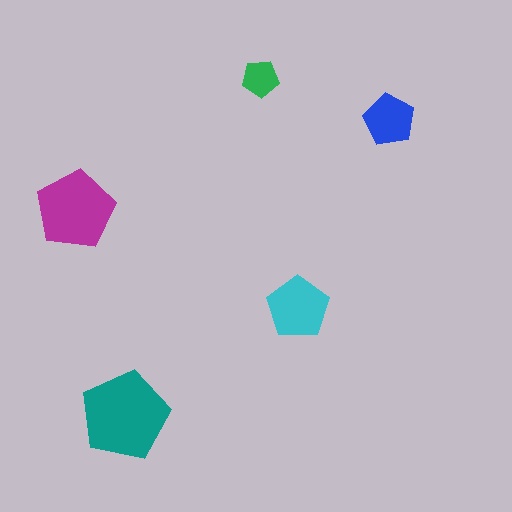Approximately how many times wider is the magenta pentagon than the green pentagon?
About 2 times wider.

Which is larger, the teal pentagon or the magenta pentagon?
The teal one.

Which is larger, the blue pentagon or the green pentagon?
The blue one.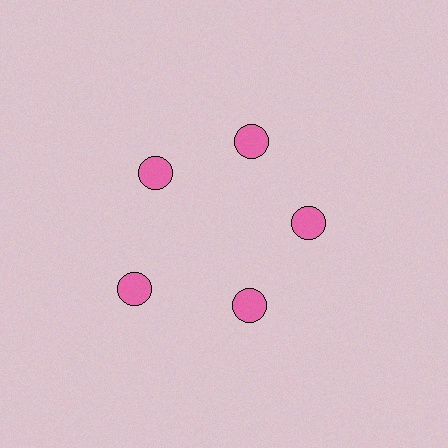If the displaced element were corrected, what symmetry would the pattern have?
It would have 5-fold rotational symmetry — the pattern would map onto itself every 72 degrees.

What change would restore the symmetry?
The symmetry would be restored by moving it inward, back onto the ring so that all 5 circles sit at equal angles and equal distance from the center.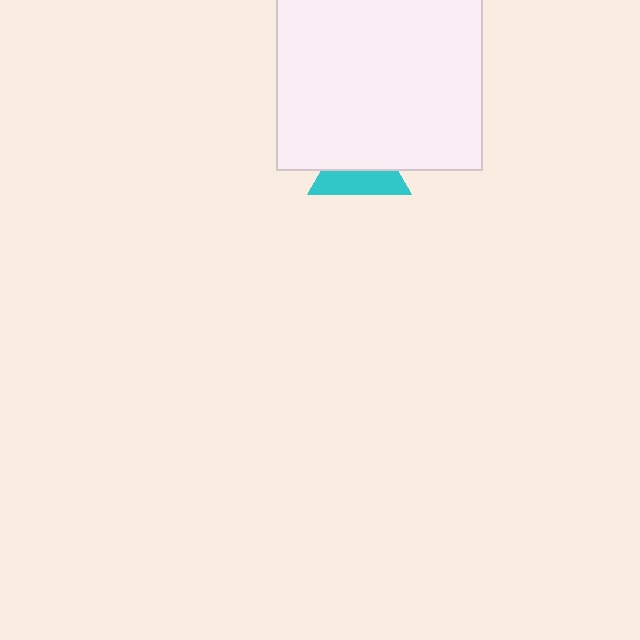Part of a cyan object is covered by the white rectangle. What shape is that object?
It is a triangle.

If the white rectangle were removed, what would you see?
You would see the complete cyan triangle.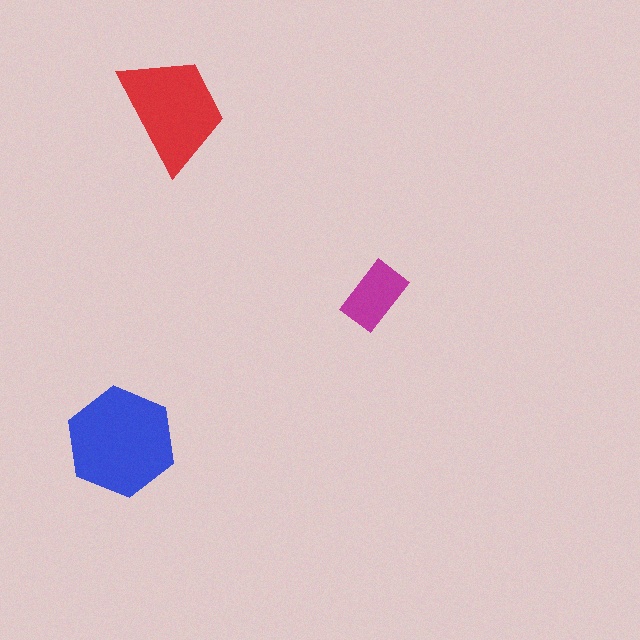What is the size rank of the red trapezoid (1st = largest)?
2nd.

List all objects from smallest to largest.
The magenta rectangle, the red trapezoid, the blue hexagon.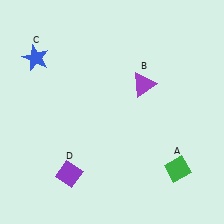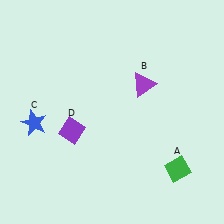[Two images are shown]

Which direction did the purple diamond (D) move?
The purple diamond (D) moved up.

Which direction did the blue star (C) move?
The blue star (C) moved down.